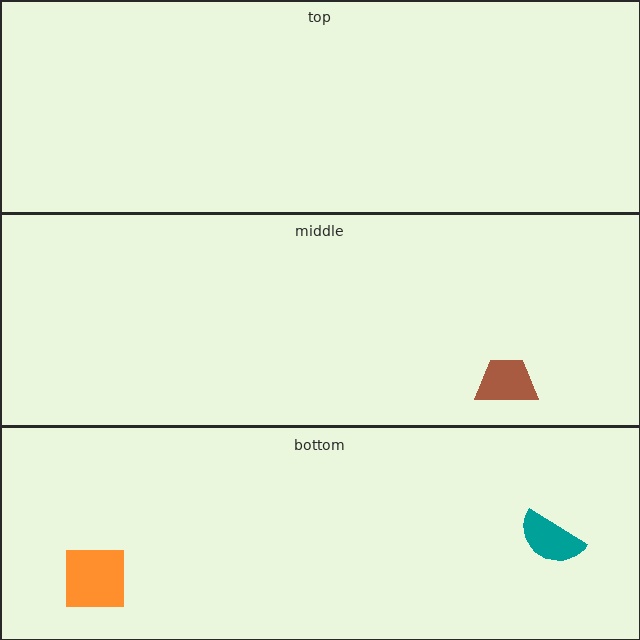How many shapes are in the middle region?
1.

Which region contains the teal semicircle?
The bottom region.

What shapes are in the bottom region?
The orange square, the teal semicircle.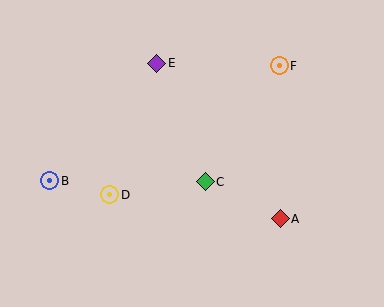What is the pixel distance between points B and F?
The distance between B and F is 257 pixels.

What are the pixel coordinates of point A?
Point A is at (280, 219).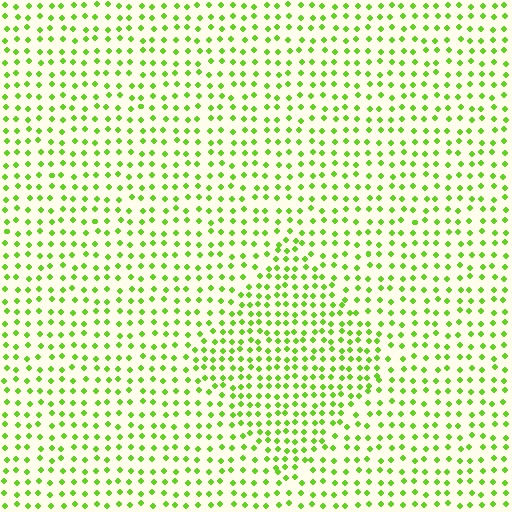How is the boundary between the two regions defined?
The boundary is defined by a change in element density (approximately 1.6x ratio). All elements are the same color, size, and shape.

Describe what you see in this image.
The image contains small lime elements arranged at two different densities. A diamond-shaped region is visible where the elements are more densely packed than the surrounding area.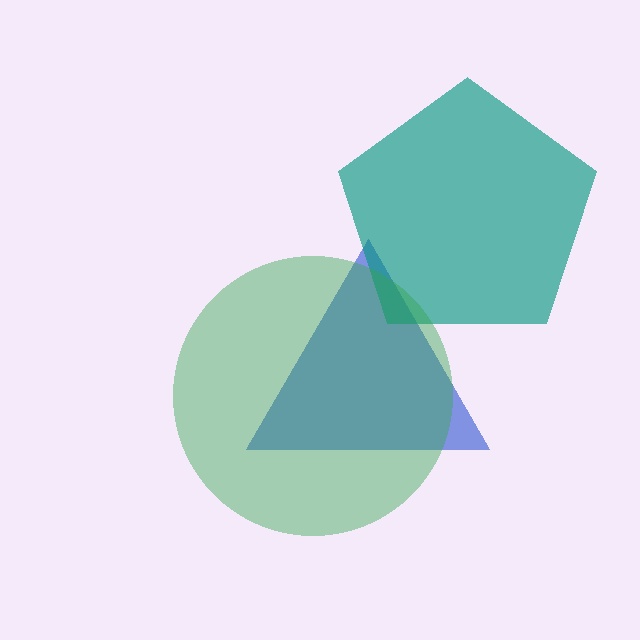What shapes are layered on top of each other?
The layered shapes are: a blue triangle, a teal pentagon, a green circle.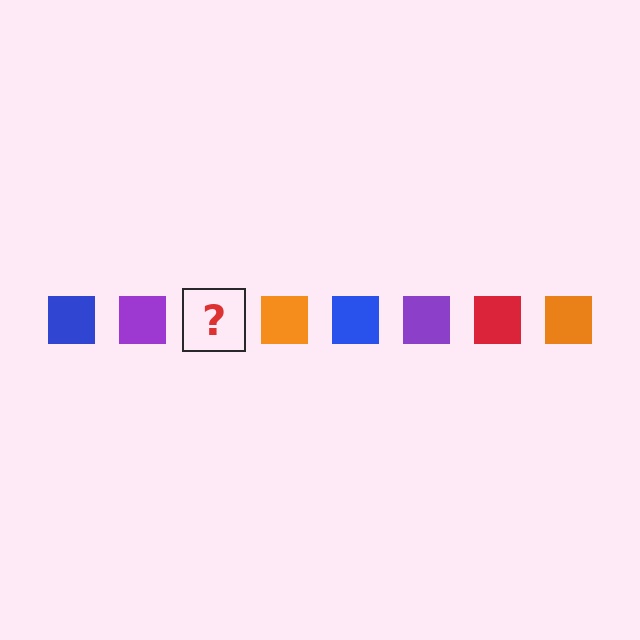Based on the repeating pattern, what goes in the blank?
The blank should be a red square.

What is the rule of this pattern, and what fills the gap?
The rule is that the pattern cycles through blue, purple, red, orange squares. The gap should be filled with a red square.